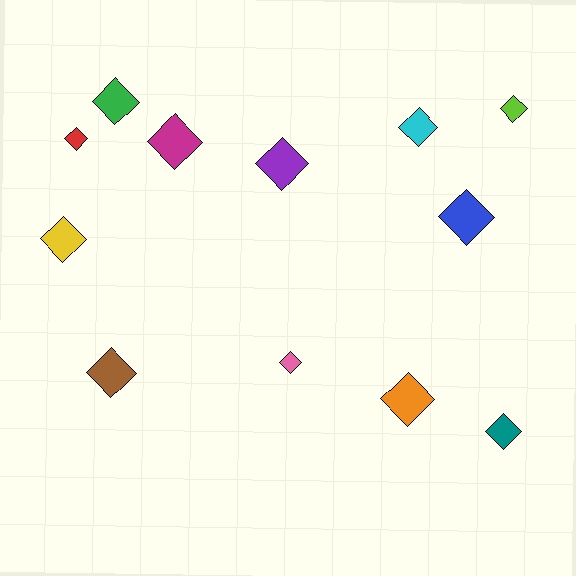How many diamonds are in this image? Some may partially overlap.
There are 12 diamonds.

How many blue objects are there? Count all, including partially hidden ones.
There is 1 blue object.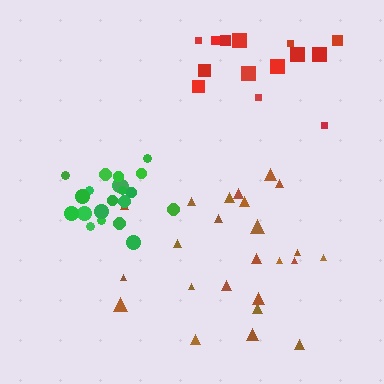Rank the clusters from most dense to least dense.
green, brown, red.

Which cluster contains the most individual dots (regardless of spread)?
Brown (24).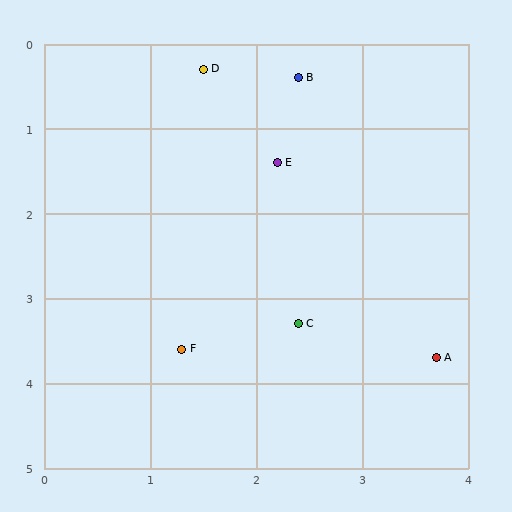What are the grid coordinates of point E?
Point E is at approximately (2.2, 1.4).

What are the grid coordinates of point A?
Point A is at approximately (3.7, 3.7).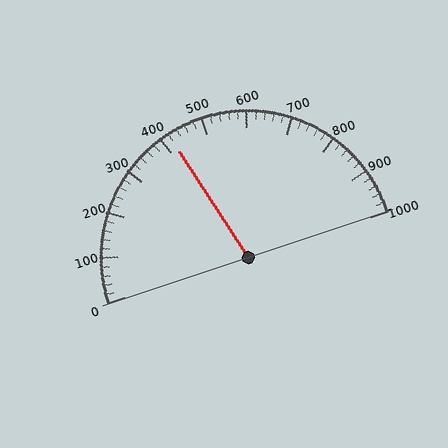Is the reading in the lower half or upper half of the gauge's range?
The reading is in the lower half of the range (0 to 1000).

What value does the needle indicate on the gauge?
The needle indicates approximately 420.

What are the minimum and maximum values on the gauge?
The gauge ranges from 0 to 1000.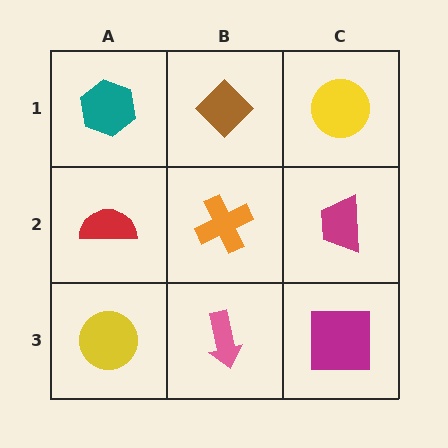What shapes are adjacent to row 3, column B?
An orange cross (row 2, column B), a yellow circle (row 3, column A), a magenta square (row 3, column C).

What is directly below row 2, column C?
A magenta square.